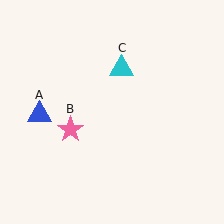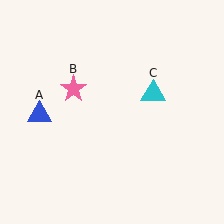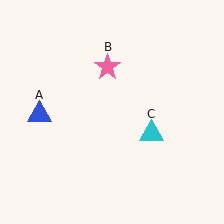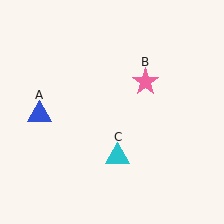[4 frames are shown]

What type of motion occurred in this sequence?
The pink star (object B), cyan triangle (object C) rotated clockwise around the center of the scene.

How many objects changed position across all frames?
2 objects changed position: pink star (object B), cyan triangle (object C).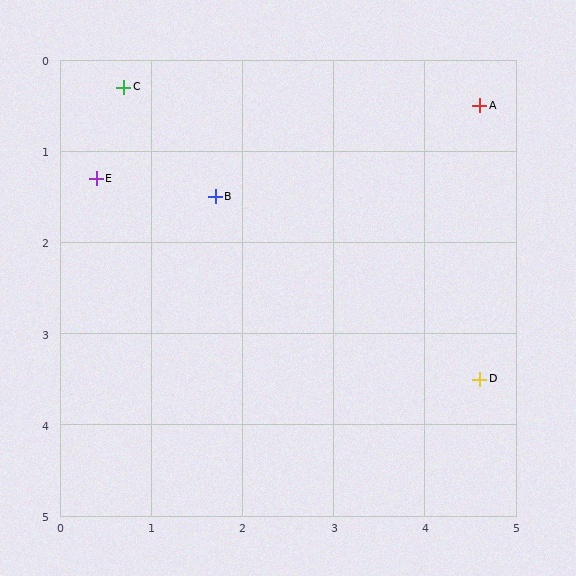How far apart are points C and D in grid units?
Points C and D are about 5.0 grid units apart.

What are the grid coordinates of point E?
Point E is at approximately (0.4, 1.3).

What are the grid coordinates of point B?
Point B is at approximately (1.7, 1.5).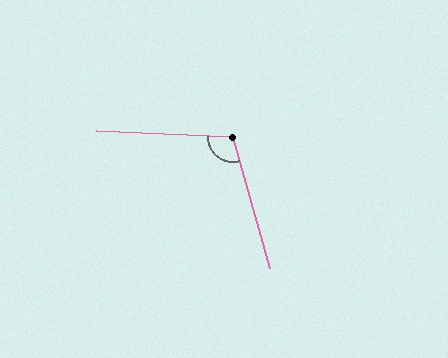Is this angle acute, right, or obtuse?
It is obtuse.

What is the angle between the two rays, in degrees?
Approximately 108 degrees.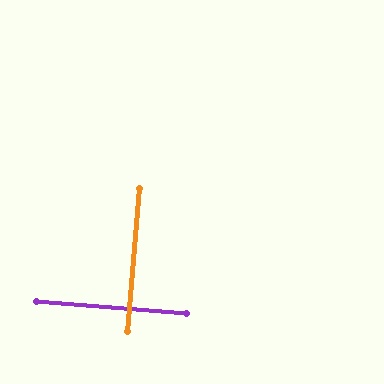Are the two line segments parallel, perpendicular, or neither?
Perpendicular — they meet at approximately 90°.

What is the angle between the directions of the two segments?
Approximately 90 degrees.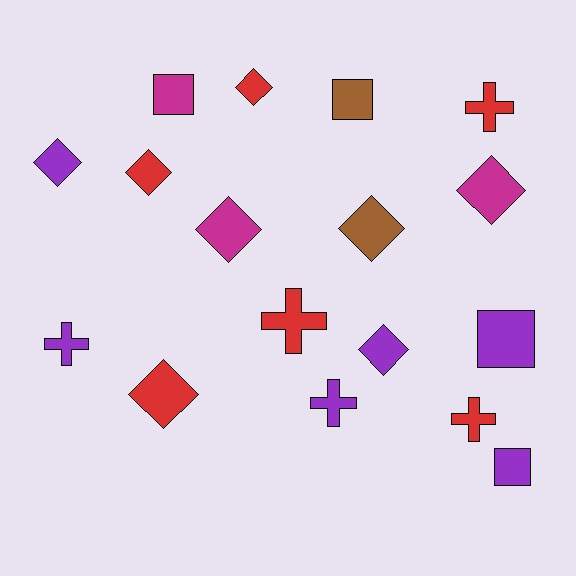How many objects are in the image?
There are 17 objects.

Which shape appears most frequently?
Diamond, with 8 objects.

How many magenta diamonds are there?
There are 2 magenta diamonds.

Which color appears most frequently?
Red, with 6 objects.